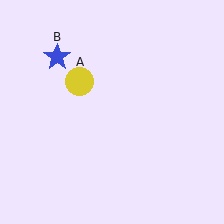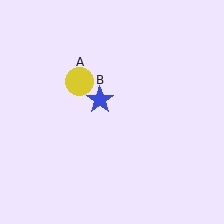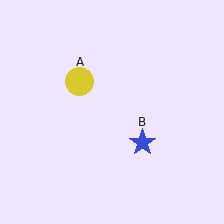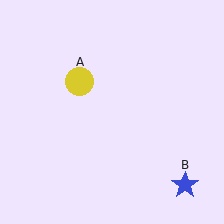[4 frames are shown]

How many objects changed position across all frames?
1 object changed position: blue star (object B).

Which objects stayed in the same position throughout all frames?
Yellow circle (object A) remained stationary.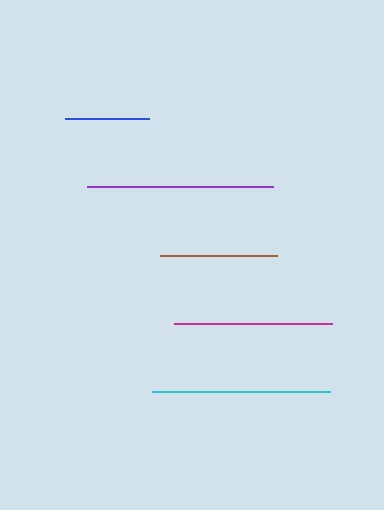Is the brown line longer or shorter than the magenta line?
The magenta line is longer than the brown line.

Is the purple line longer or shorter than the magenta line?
The purple line is longer than the magenta line.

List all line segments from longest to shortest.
From longest to shortest: purple, cyan, magenta, brown, blue.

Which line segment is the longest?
The purple line is the longest at approximately 187 pixels.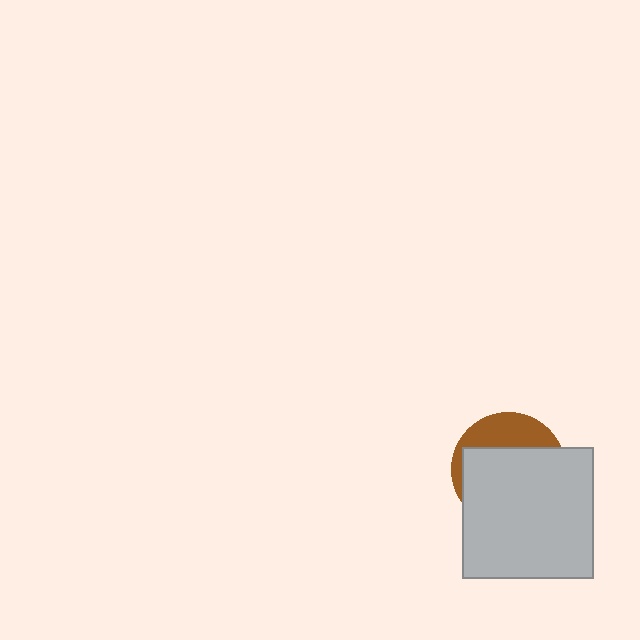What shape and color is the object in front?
The object in front is a light gray square.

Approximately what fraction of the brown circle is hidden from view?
Roughly 70% of the brown circle is hidden behind the light gray square.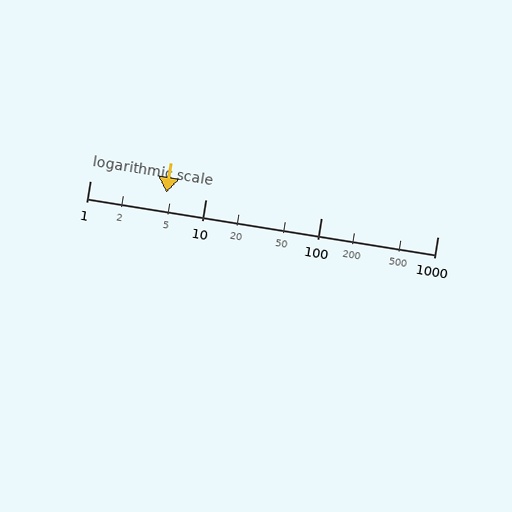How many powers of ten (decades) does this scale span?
The scale spans 3 decades, from 1 to 1000.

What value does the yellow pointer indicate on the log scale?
The pointer indicates approximately 4.6.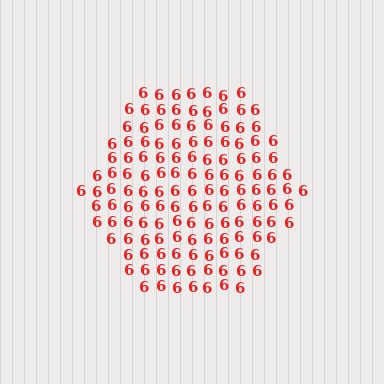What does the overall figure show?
The overall figure shows a hexagon.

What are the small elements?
The small elements are digit 6's.